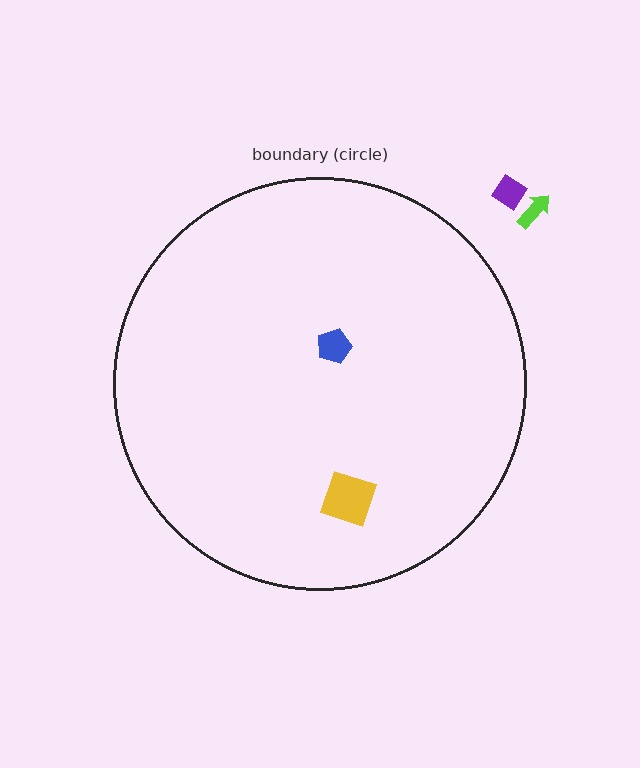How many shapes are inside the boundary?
2 inside, 2 outside.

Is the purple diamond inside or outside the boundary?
Outside.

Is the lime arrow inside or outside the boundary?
Outside.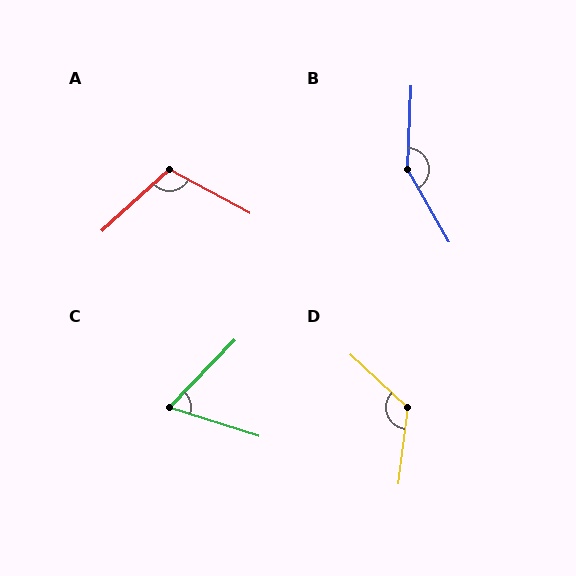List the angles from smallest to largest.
C (64°), A (109°), D (126°), B (148°).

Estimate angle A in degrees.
Approximately 109 degrees.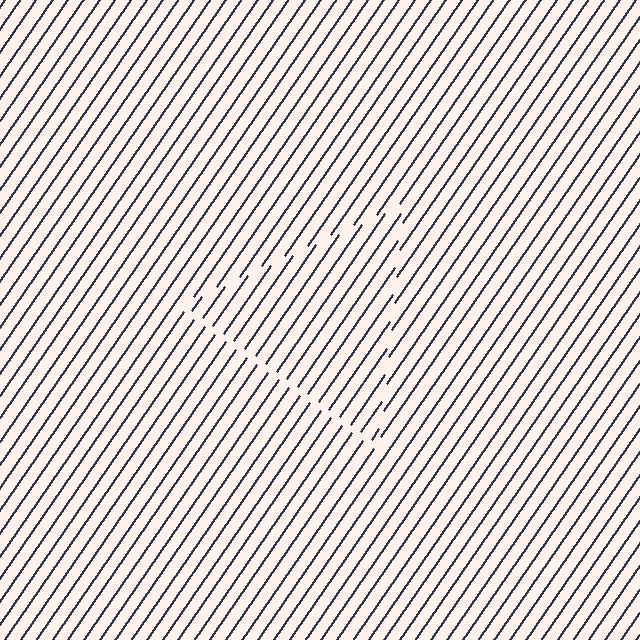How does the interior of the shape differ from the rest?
The interior of the shape contains the same grating, shifted by half a period — the contour is defined by the phase discontinuity where line-ends from the inner and outer gratings abut.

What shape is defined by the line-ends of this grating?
An illusory triangle. The interior of the shape contains the same grating, shifted by half a period — the contour is defined by the phase discontinuity where line-ends from the inner and outer gratings abut.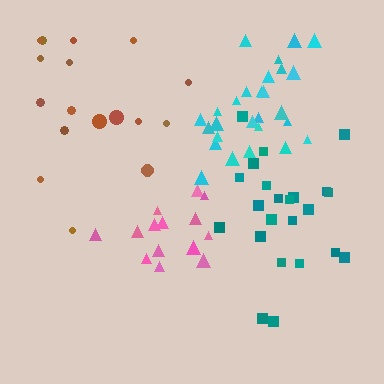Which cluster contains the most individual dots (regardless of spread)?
Cyan (28).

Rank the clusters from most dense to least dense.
pink, cyan, teal, brown.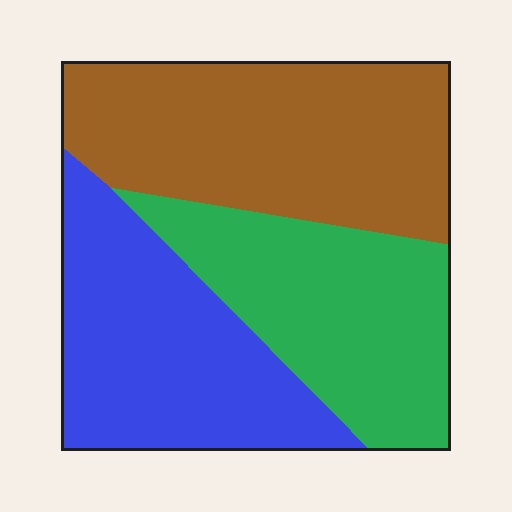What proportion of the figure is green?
Green takes up between a sixth and a third of the figure.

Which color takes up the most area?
Brown, at roughly 40%.